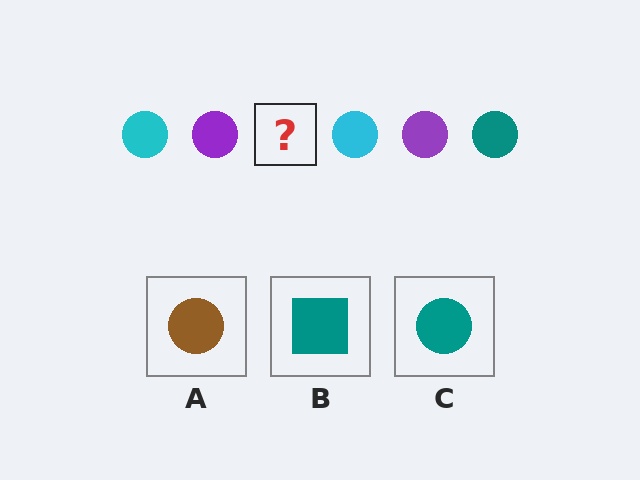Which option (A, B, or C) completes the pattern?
C.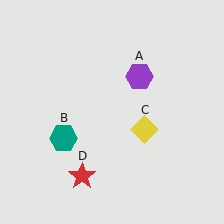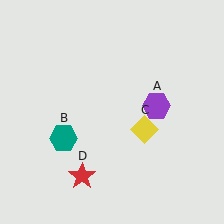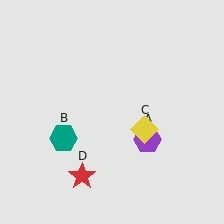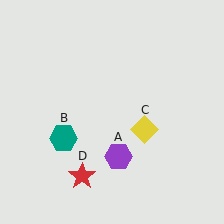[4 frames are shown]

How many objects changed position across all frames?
1 object changed position: purple hexagon (object A).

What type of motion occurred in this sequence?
The purple hexagon (object A) rotated clockwise around the center of the scene.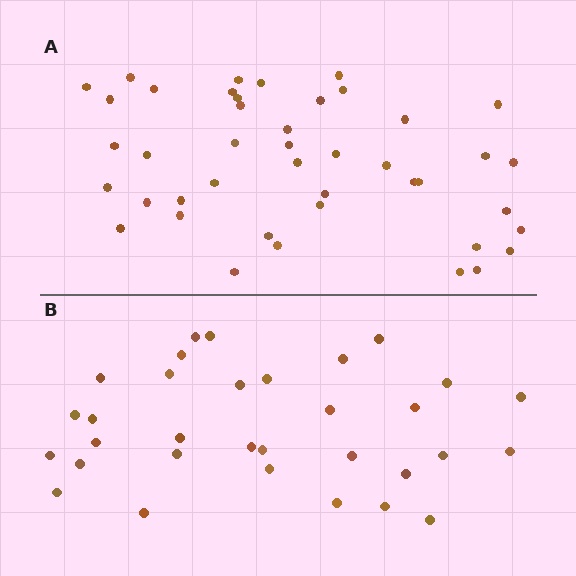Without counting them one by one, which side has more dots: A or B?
Region A (the top region) has more dots.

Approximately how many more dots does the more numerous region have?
Region A has roughly 12 or so more dots than region B.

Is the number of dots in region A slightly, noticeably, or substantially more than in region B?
Region A has noticeably more, but not dramatically so. The ratio is roughly 1.3 to 1.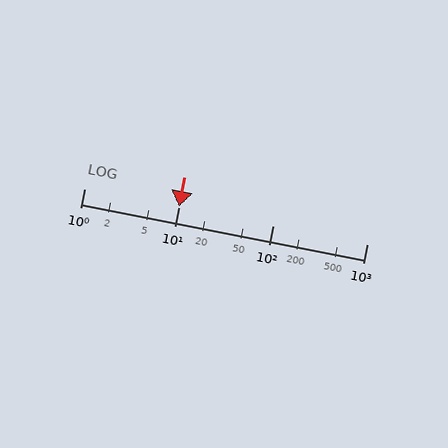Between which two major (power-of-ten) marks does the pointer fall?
The pointer is between 10 and 100.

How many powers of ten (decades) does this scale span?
The scale spans 3 decades, from 1 to 1000.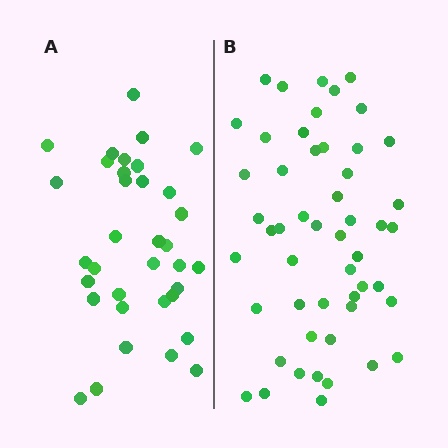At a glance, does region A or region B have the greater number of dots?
Region B (the right region) has more dots.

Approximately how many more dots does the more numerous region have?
Region B has approximately 15 more dots than region A.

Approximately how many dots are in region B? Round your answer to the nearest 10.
About 50 dots. (The exact count is 51, which rounds to 50.)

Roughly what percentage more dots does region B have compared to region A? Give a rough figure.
About 45% more.